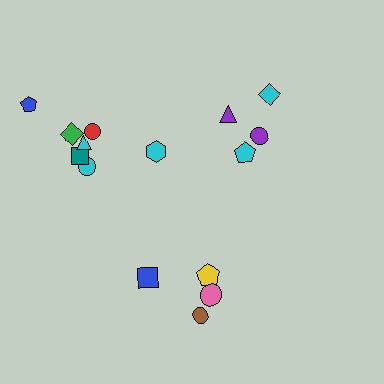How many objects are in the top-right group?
There are 4 objects.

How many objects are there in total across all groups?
There are 15 objects.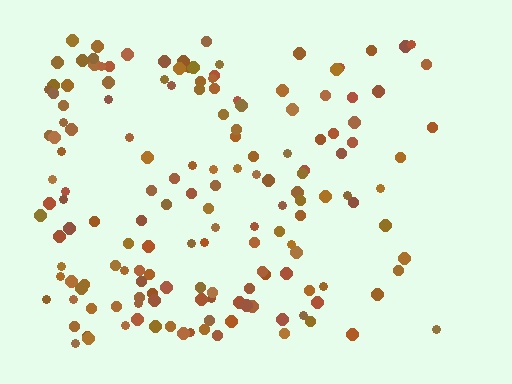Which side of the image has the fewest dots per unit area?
The right.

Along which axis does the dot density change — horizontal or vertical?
Horizontal.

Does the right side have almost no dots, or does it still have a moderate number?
Still a moderate number, just noticeably fewer than the left.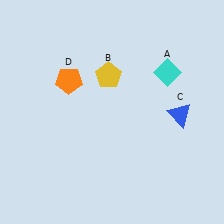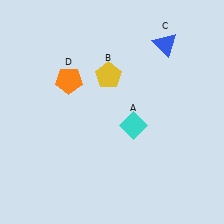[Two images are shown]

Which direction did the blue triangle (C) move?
The blue triangle (C) moved up.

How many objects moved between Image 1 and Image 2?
2 objects moved between the two images.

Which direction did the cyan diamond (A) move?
The cyan diamond (A) moved down.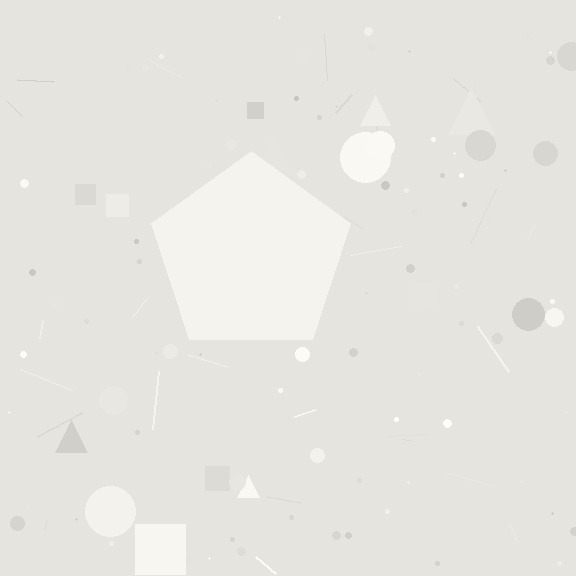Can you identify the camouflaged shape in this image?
The camouflaged shape is a pentagon.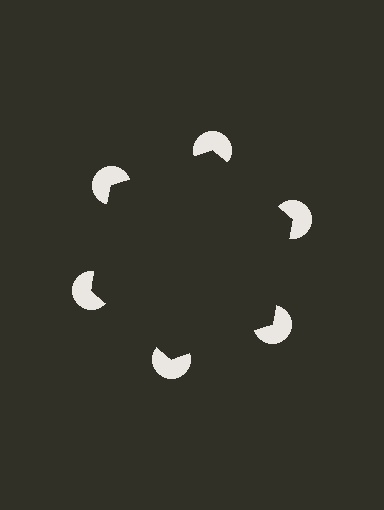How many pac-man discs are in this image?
There are 6 — one at each vertex of the illusory hexagon.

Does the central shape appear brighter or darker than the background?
It typically appears slightly darker than the background, even though no actual brightness change is drawn.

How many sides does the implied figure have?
6 sides.